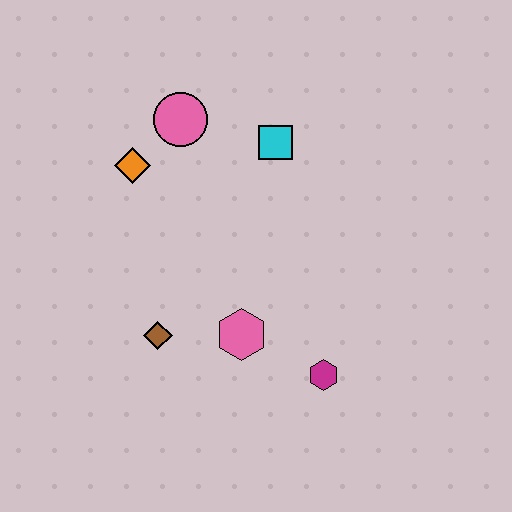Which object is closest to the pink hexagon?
The brown diamond is closest to the pink hexagon.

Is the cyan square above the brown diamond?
Yes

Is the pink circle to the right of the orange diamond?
Yes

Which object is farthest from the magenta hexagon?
The pink circle is farthest from the magenta hexagon.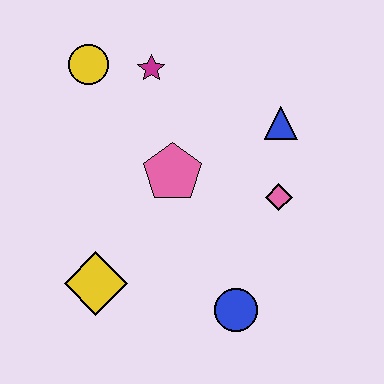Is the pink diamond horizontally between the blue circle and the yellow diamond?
No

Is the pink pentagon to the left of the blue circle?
Yes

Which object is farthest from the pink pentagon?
The blue circle is farthest from the pink pentagon.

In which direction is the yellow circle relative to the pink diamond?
The yellow circle is to the left of the pink diamond.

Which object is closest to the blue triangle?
The pink diamond is closest to the blue triangle.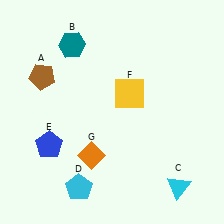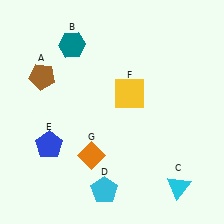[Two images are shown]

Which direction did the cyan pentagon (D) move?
The cyan pentagon (D) moved right.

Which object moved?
The cyan pentagon (D) moved right.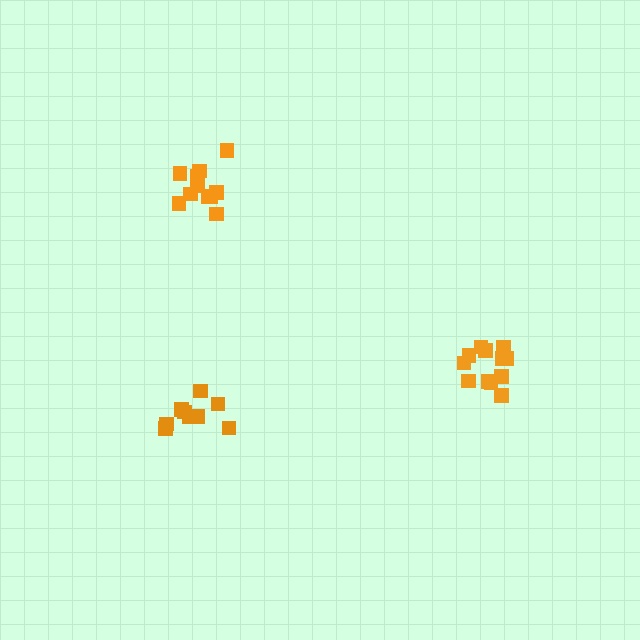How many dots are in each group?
Group 1: 9 dots, Group 2: 12 dots, Group 3: 11 dots (32 total).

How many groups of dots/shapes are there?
There are 3 groups.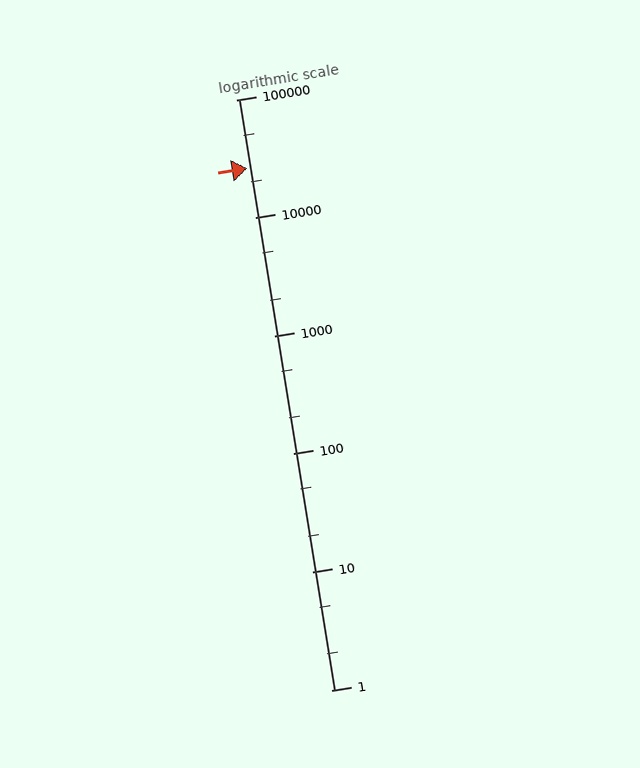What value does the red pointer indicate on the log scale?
The pointer indicates approximately 26000.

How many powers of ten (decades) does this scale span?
The scale spans 5 decades, from 1 to 100000.